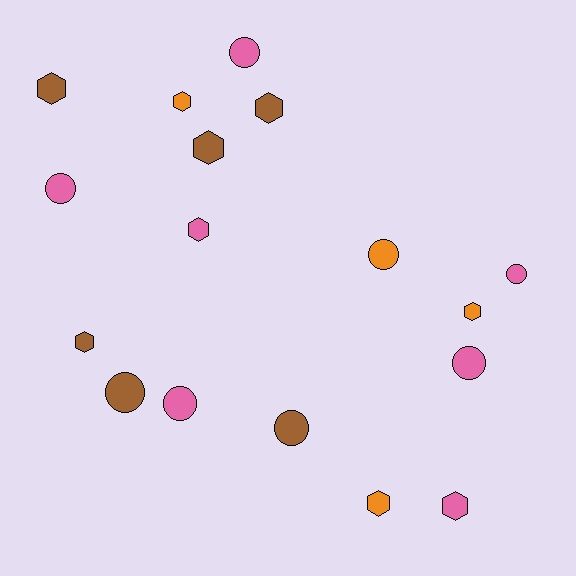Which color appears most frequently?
Pink, with 7 objects.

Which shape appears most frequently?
Hexagon, with 9 objects.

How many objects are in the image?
There are 17 objects.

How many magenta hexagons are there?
There are no magenta hexagons.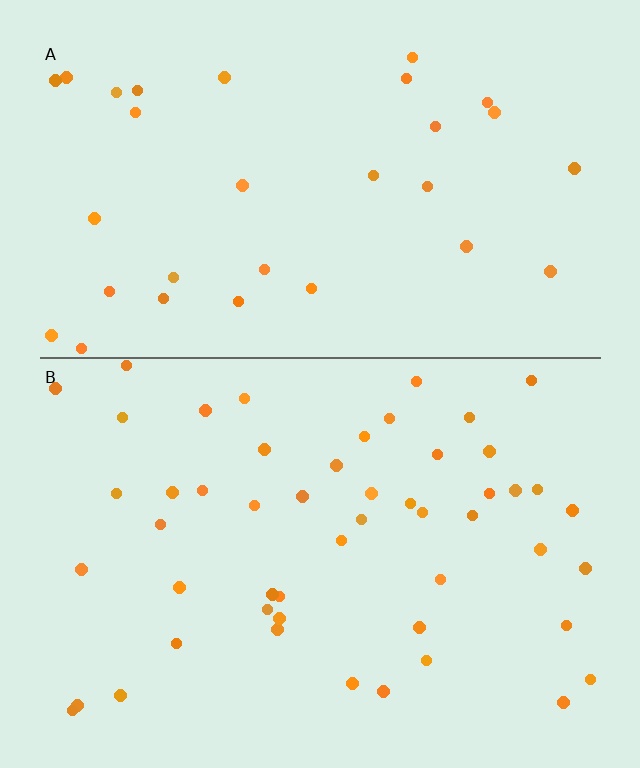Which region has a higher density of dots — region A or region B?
B (the bottom).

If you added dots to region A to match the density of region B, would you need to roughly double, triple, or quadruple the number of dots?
Approximately double.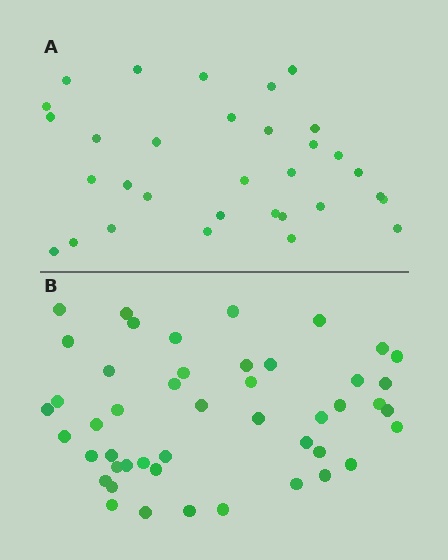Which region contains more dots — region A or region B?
Region B (the bottom region) has more dots.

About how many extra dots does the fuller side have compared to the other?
Region B has approximately 15 more dots than region A.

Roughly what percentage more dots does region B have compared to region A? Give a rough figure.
About 45% more.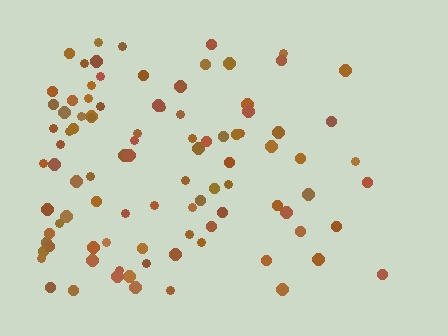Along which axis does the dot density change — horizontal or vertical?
Horizontal.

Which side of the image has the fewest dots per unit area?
The right.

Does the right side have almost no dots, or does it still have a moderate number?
Still a moderate number, just noticeably fewer than the left.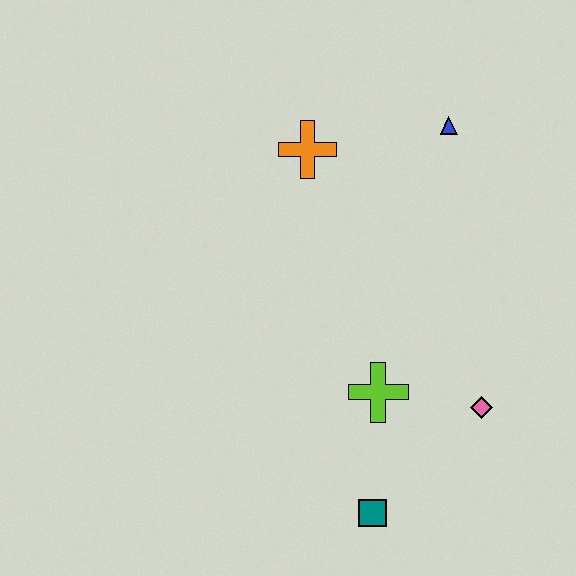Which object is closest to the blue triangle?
The orange cross is closest to the blue triangle.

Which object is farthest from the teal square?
The blue triangle is farthest from the teal square.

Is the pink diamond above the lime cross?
No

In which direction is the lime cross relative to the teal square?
The lime cross is above the teal square.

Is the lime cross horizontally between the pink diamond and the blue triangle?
No